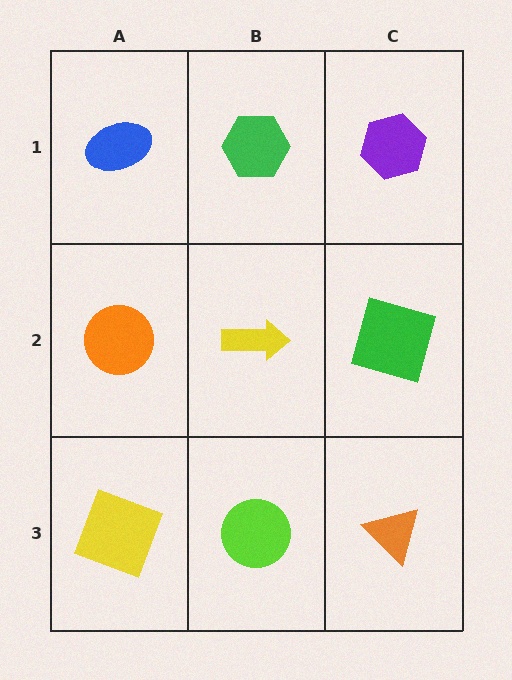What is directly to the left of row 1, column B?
A blue ellipse.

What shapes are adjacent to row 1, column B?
A yellow arrow (row 2, column B), a blue ellipse (row 1, column A), a purple hexagon (row 1, column C).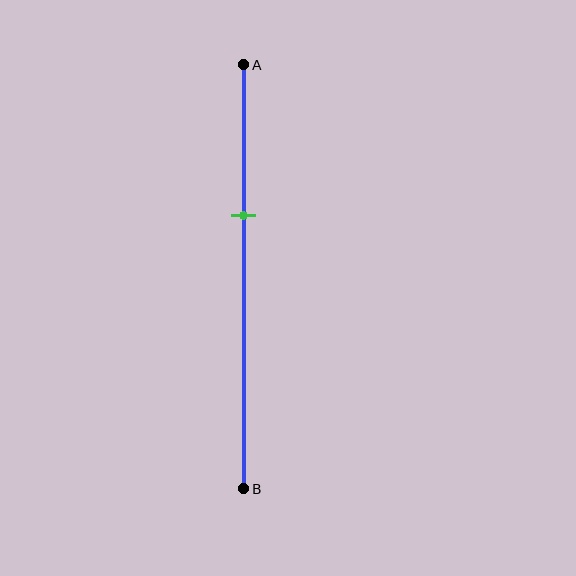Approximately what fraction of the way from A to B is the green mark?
The green mark is approximately 35% of the way from A to B.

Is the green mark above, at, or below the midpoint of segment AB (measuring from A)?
The green mark is above the midpoint of segment AB.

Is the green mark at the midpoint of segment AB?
No, the mark is at about 35% from A, not at the 50% midpoint.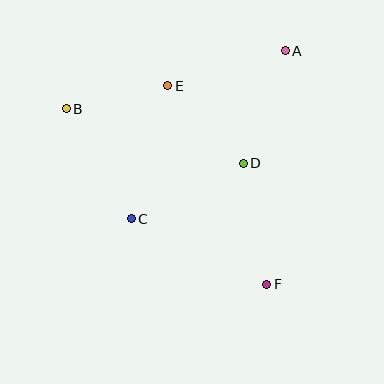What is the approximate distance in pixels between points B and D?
The distance between B and D is approximately 186 pixels.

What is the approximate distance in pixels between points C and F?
The distance between C and F is approximately 150 pixels.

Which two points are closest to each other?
Points B and E are closest to each other.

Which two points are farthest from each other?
Points B and F are farthest from each other.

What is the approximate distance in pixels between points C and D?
The distance between C and D is approximately 125 pixels.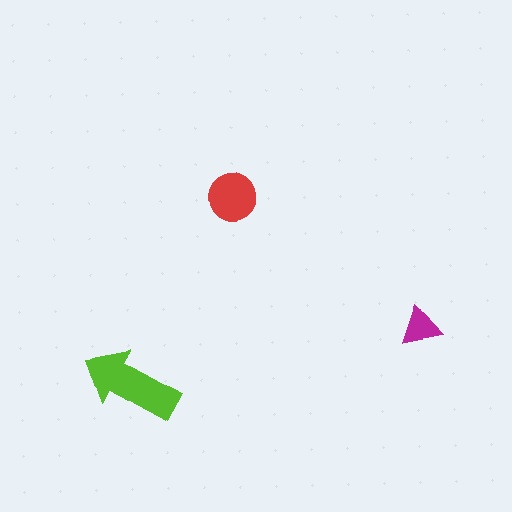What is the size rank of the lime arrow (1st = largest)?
1st.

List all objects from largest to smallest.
The lime arrow, the red circle, the magenta triangle.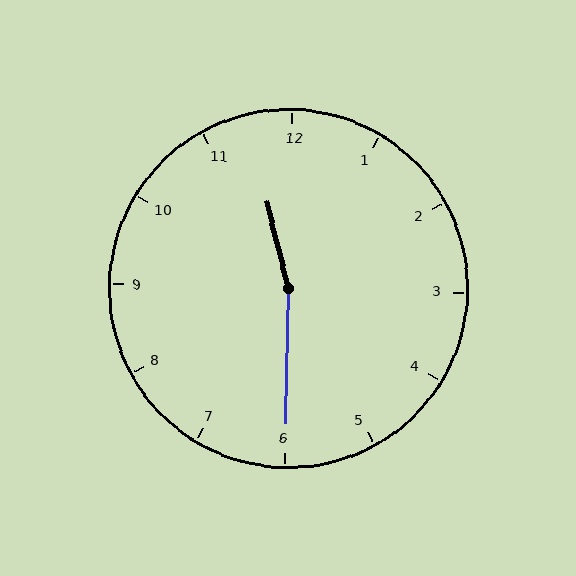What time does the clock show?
11:30.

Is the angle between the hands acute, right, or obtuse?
It is obtuse.